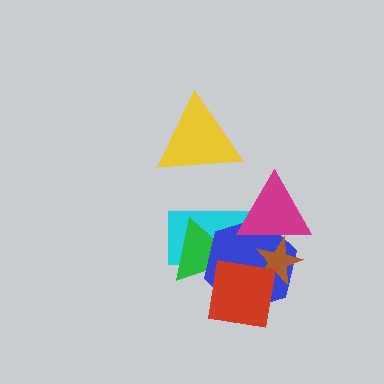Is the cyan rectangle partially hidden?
Yes, it is partially covered by another shape.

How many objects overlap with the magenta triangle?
3 objects overlap with the magenta triangle.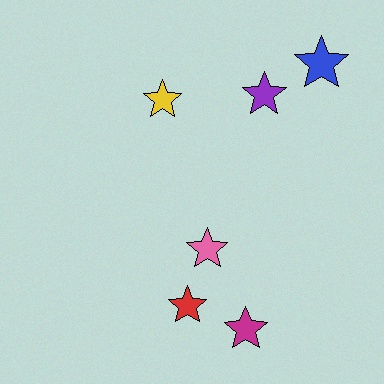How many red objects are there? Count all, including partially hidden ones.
There is 1 red object.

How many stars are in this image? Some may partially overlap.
There are 6 stars.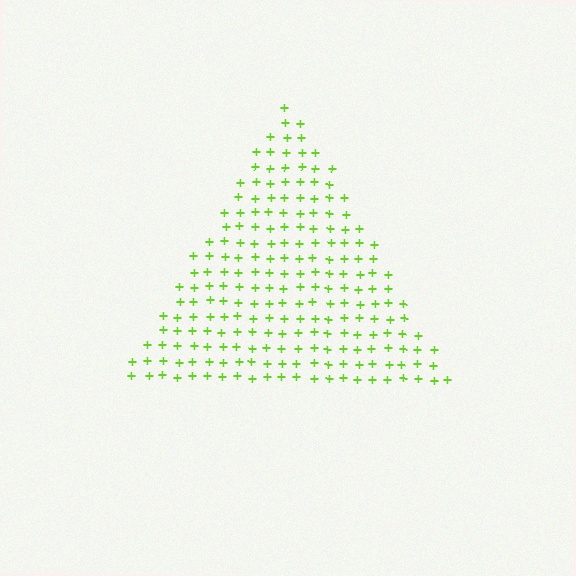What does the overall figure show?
The overall figure shows a triangle.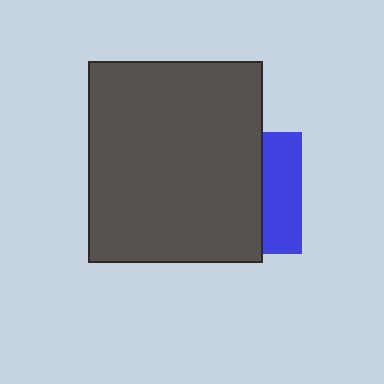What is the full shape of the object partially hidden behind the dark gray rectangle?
The partially hidden object is a blue square.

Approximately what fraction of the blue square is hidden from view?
Roughly 68% of the blue square is hidden behind the dark gray rectangle.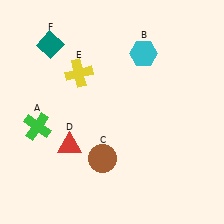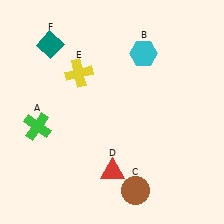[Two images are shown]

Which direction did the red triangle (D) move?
The red triangle (D) moved right.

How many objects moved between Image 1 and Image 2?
2 objects moved between the two images.